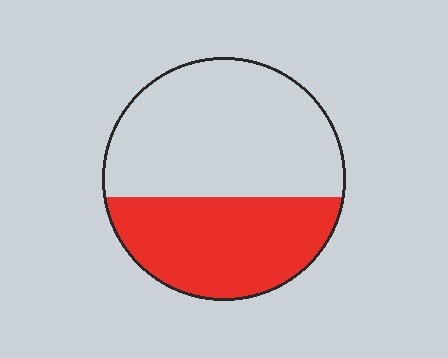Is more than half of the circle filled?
No.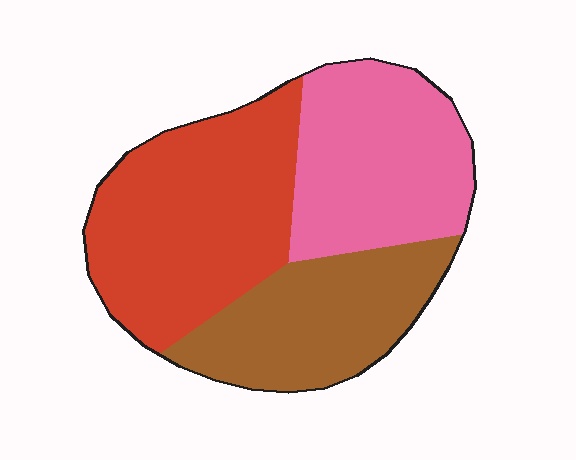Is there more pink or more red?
Red.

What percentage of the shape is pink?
Pink covers 32% of the shape.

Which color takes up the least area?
Brown, at roughly 30%.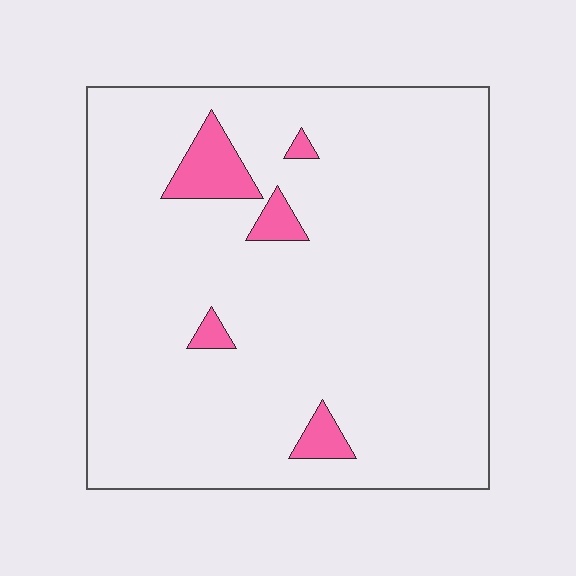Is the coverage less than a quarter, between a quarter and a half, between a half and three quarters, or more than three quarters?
Less than a quarter.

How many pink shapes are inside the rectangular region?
5.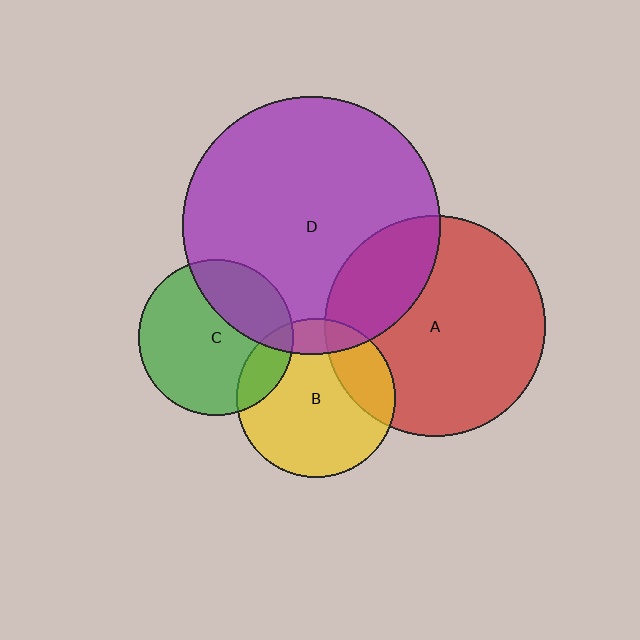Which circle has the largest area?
Circle D (purple).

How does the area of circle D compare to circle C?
Approximately 2.7 times.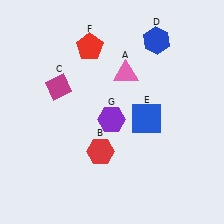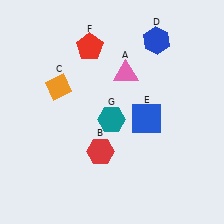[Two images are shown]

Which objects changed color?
C changed from magenta to orange. G changed from purple to teal.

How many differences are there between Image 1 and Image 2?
There are 2 differences between the two images.